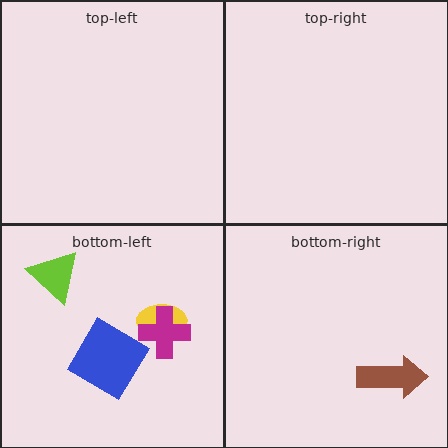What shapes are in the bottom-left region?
The yellow ellipse, the blue diamond, the magenta cross, the lime triangle.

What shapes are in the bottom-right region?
The brown arrow.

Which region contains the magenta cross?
The bottom-left region.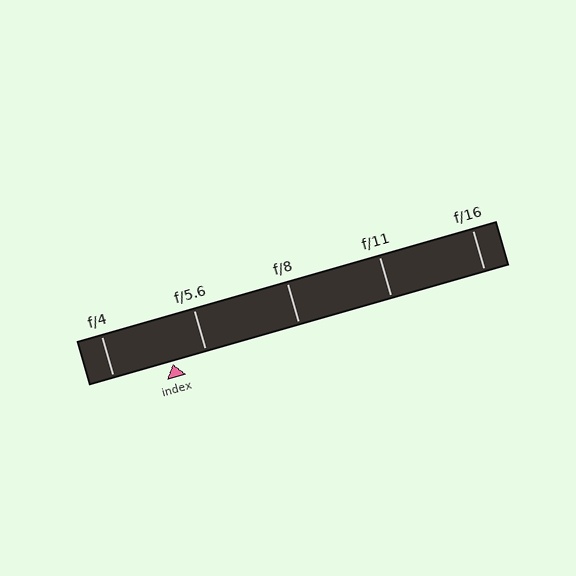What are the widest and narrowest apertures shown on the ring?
The widest aperture shown is f/4 and the narrowest is f/16.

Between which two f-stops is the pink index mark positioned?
The index mark is between f/4 and f/5.6.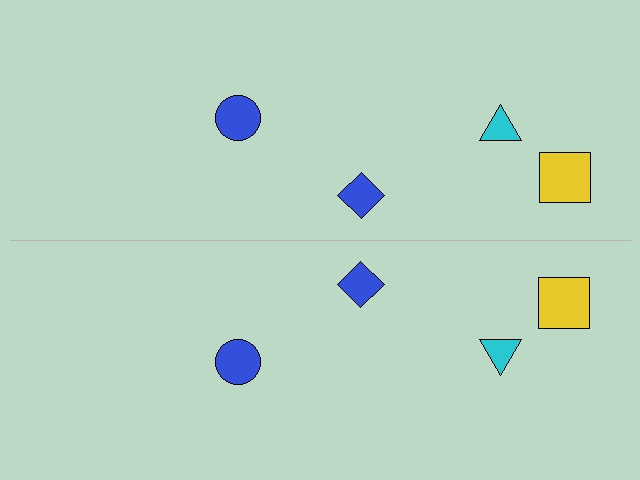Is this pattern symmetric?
Yes, this pattern has bilateral (reflection) symmetry.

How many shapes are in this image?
There are 8 shapes in this image.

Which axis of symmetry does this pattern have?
The pattern has a horizontal axis of symmetry running through the center of the image.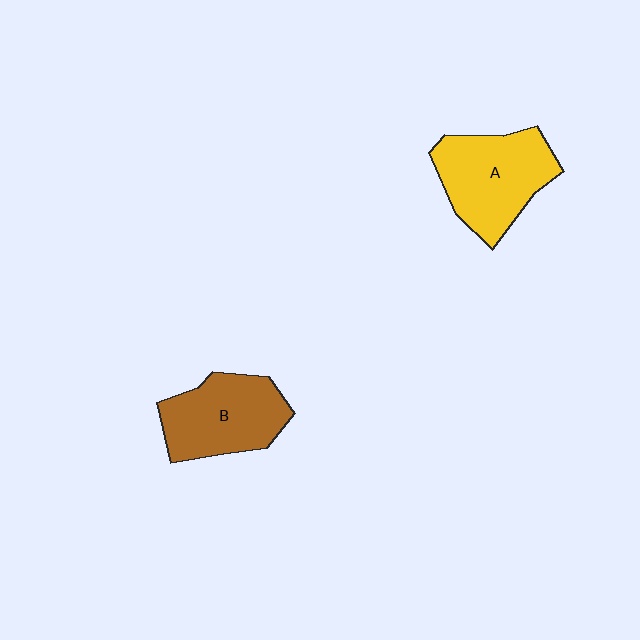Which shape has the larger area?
Shape A (yellow).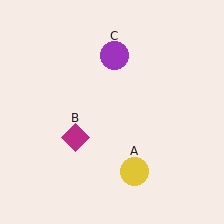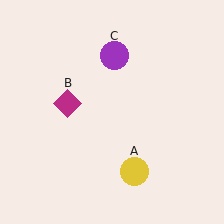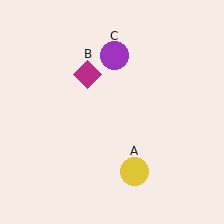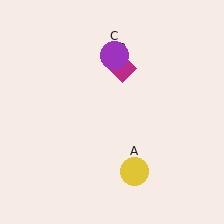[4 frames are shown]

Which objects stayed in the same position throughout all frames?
Yellow circle (object A) and purple circle (object C) remained stationary.